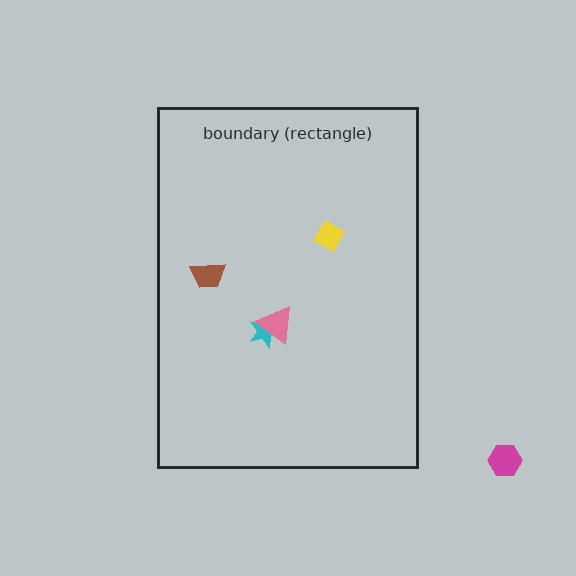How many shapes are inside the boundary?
4 inside, 1 outside.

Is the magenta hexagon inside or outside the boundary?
Outside.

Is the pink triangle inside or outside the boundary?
Inside.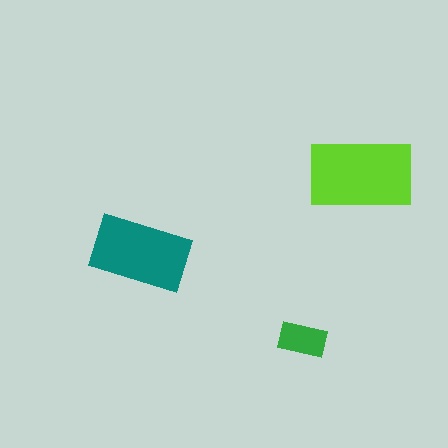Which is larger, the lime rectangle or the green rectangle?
The lime one.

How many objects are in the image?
There are 3 objects in the image.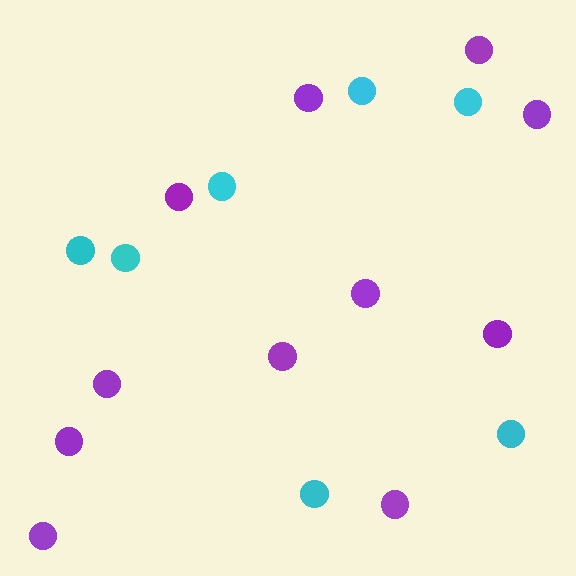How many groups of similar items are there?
There are 2 groups: one group of purple circles (11) and one group of cyan circles (7).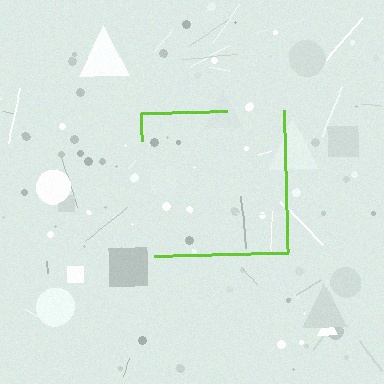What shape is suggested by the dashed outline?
The dashed outline suggests a square.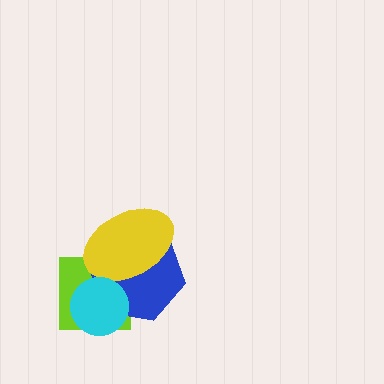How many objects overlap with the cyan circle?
3 objects overlap with the cyan circle.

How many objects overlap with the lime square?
3 objects overlap with the lime square.